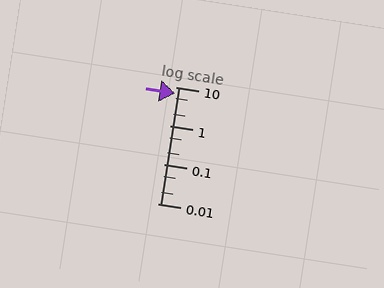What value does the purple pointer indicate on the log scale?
The pointer indicates approximately 7.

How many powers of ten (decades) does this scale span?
The scale spans 3 decades, from 0.01 to 10.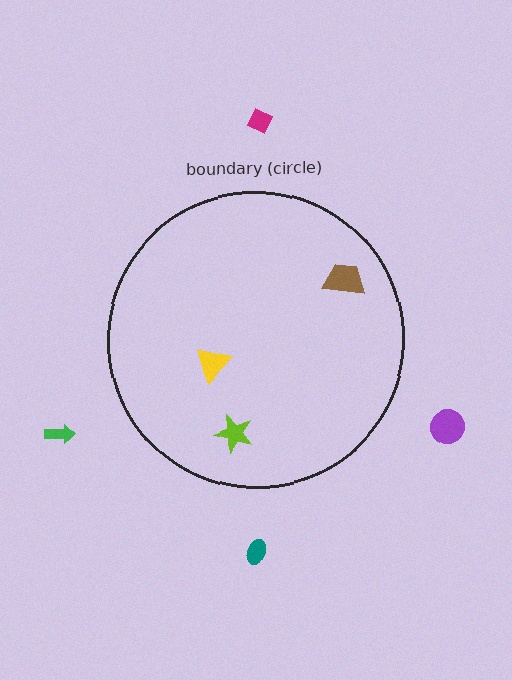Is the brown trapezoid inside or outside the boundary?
Inside.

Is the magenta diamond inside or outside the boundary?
Outside.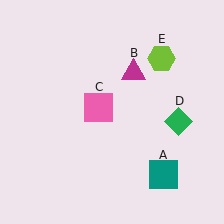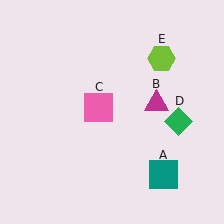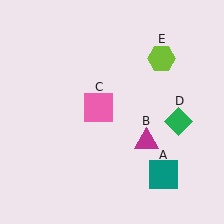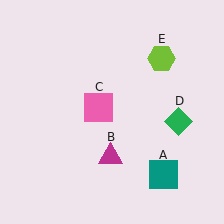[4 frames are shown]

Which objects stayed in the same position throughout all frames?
Teal square (object A) and pink square (object C) and green diamond (object D) and lime hexagon (object E) remained stationary.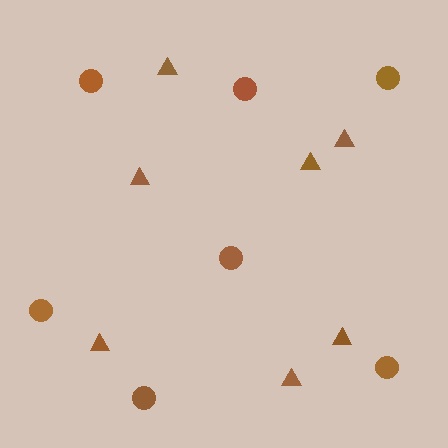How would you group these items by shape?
There are 2 groups: one group of circles (7) and one group of triangles (7).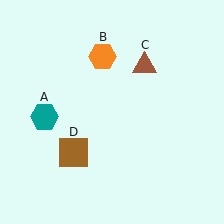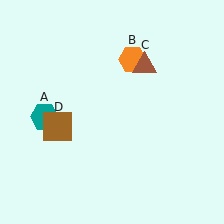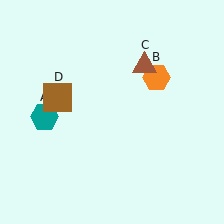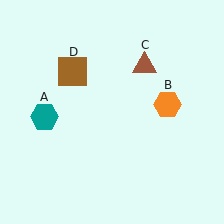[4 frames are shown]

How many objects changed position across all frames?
2 objects changed position: orange hexagon (object B), brown square (object D).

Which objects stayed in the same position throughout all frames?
Teal hexagon (object A) and brown triangle (object C) remained stationary.